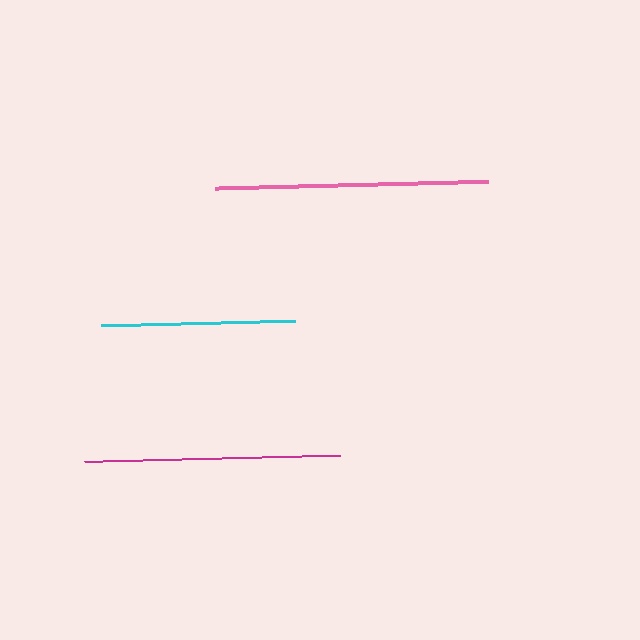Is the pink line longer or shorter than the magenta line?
The pink line is longer than the magenta line.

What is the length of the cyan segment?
The cyan segment is approximately 195 pixels long.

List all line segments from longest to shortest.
From longest to shortest: pink, magenta, cyan.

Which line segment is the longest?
The pink line is the longest at approximately 273 pixels.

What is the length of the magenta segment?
The magenta segment is approximately 256 pixels long.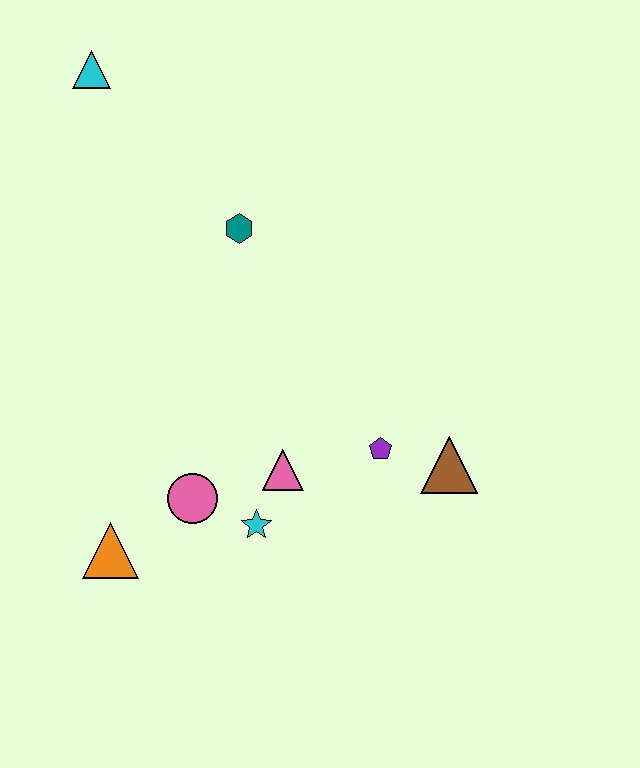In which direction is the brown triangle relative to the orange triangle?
The brown triangle is to the right of the orange triangle.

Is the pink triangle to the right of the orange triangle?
Yes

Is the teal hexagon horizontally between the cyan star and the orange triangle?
Yes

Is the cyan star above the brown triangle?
No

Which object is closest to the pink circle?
The cyan star is closest to the pink circle.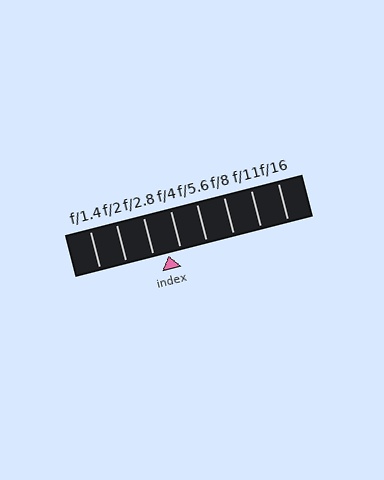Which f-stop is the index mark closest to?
The index mark is closest to f/4.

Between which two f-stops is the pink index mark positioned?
The index mark is between f/2.8 and f/4.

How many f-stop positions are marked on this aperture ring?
There are 8 f-stop positions marked.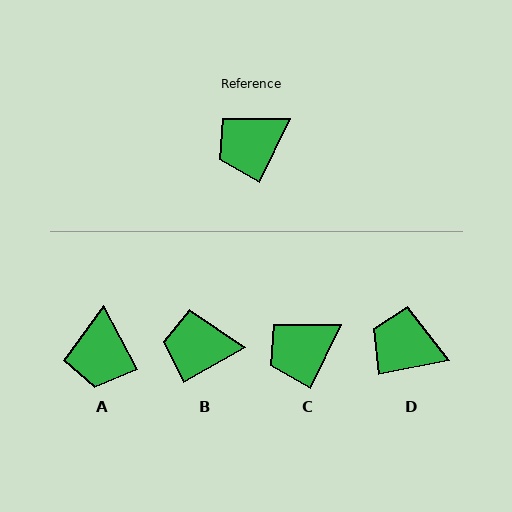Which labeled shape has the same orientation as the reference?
C.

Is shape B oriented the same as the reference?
No, it is off by about 35 degrees.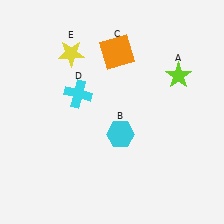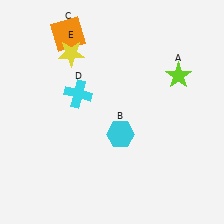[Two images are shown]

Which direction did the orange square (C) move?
The orange square (C) moved left.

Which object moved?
The orange square (C) moved left.